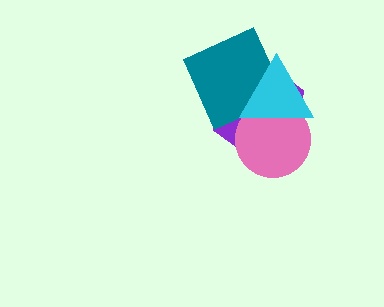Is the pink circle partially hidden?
Yes, it is partially covered by another shape.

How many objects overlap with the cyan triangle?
3 objects overlap with the cyan triangle.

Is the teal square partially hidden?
Yes, it is partially covered by another shape.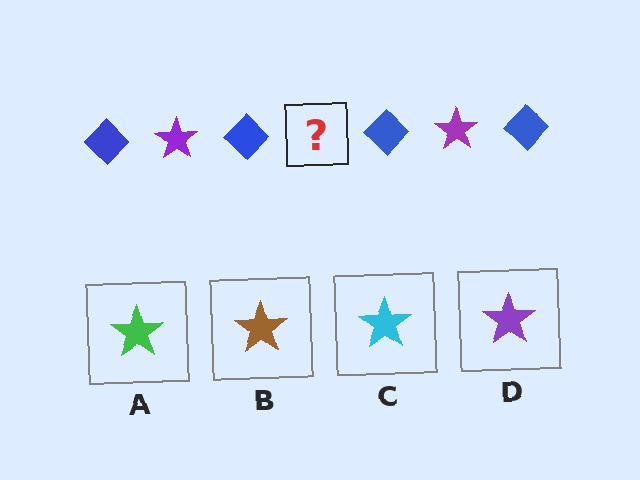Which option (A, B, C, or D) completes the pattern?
D.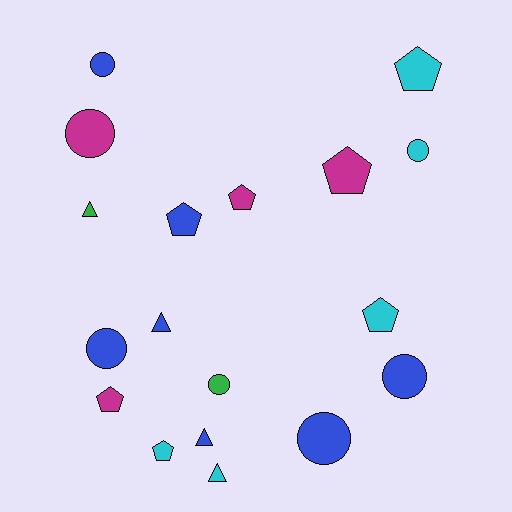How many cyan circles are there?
There is 1 cyan circle.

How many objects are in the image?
There are 18 objects.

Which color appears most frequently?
Blue, with 7 objects.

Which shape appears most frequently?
Circle, with 7 objects.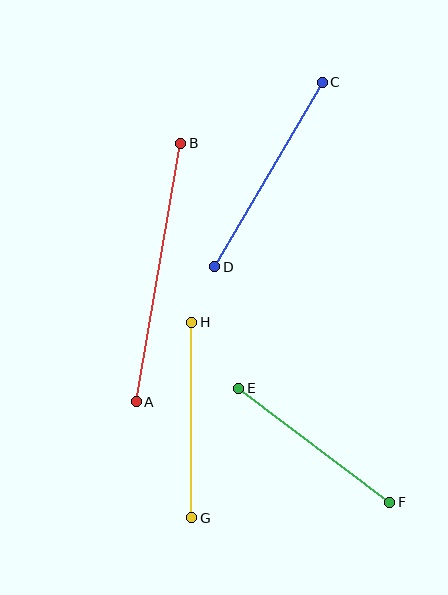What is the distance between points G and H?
The distance is approximately 196 pixels.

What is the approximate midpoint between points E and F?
The midpoint is at approximately (314, 445) pixels.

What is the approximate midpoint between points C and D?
The midpoint is at approximately (269, 174) pixels.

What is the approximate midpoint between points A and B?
The midpoint is at approximately (159, 273) pixels.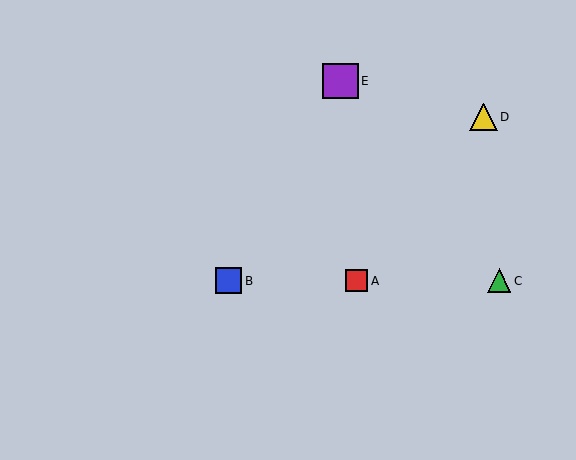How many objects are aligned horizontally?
3 objects (A, B, C) are aligned horizontally.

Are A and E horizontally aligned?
No, A is at y≈281 and E is at y≈81.